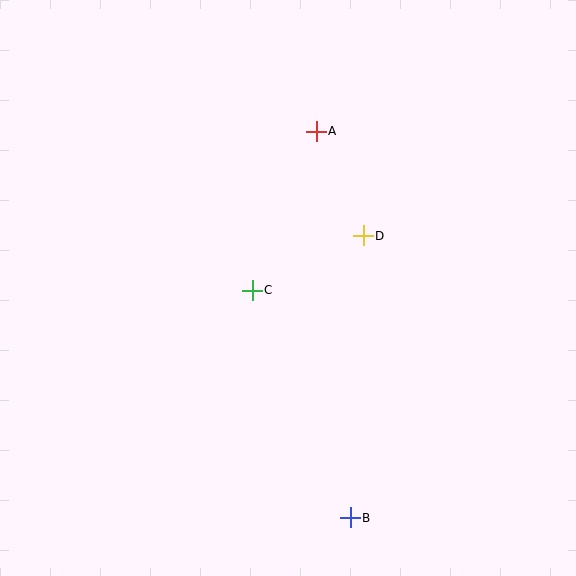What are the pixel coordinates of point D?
Point D is at (363, 236).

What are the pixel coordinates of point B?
Point B is at (350, 518).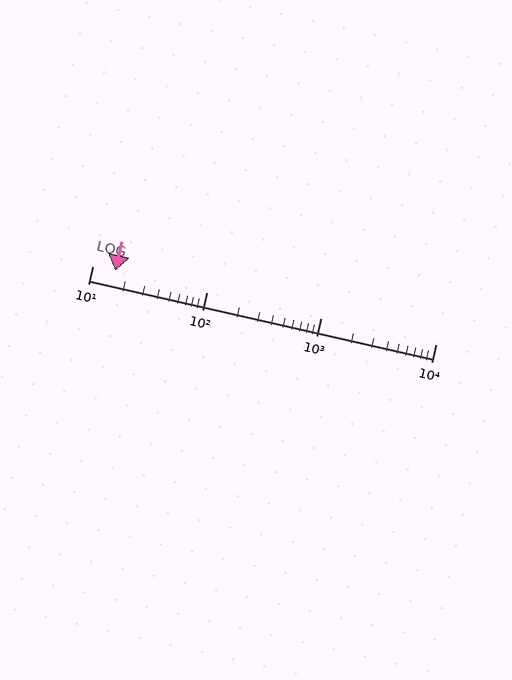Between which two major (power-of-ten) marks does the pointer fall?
The pointer is between 10 and 100.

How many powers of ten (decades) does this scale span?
The scale spans 3 decades, from 10 to 10000.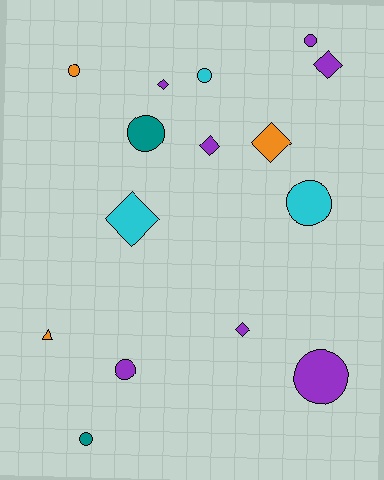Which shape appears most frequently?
Circle, with 8 objects.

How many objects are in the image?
There are 15 objects.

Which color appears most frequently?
Purple, with 7 objects.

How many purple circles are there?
There are 3 purple circles.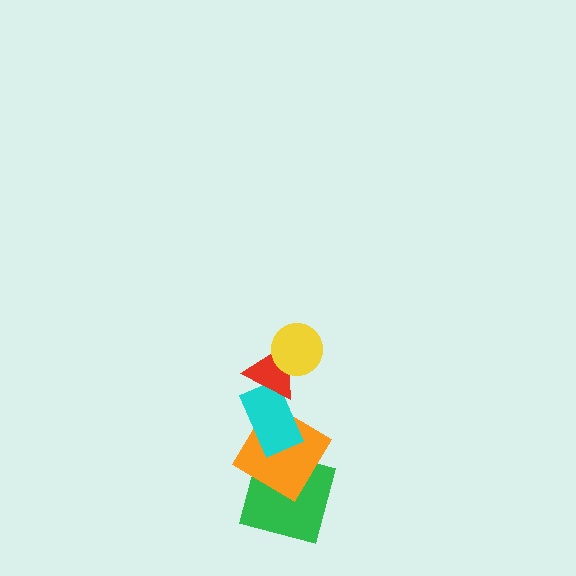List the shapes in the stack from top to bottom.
From top to bottom: the yellow circle, the red triangle, the cyan rectangle, the orange diamond, the green square.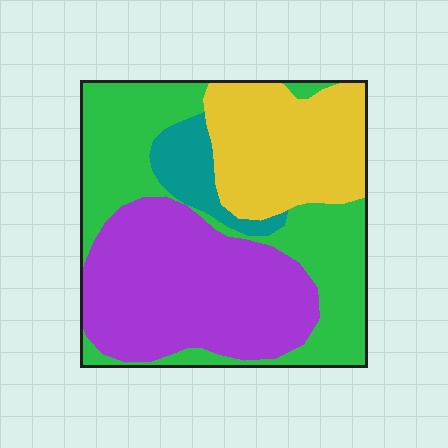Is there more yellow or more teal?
Yellow.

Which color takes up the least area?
Teal, at roughly 5%.